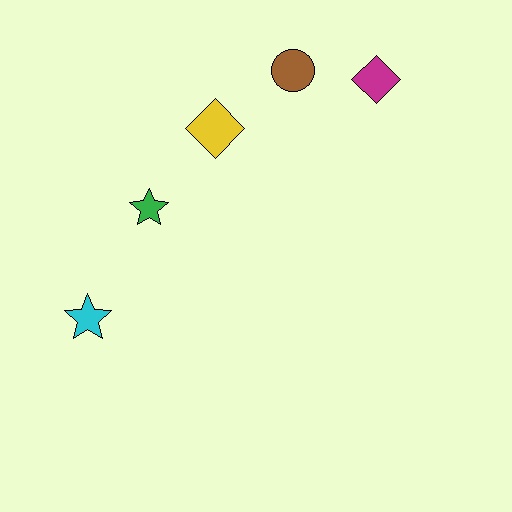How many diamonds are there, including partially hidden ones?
There are 2 diamonds.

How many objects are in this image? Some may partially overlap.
There are 5 objects.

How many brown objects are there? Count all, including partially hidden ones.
There is 1 brown object.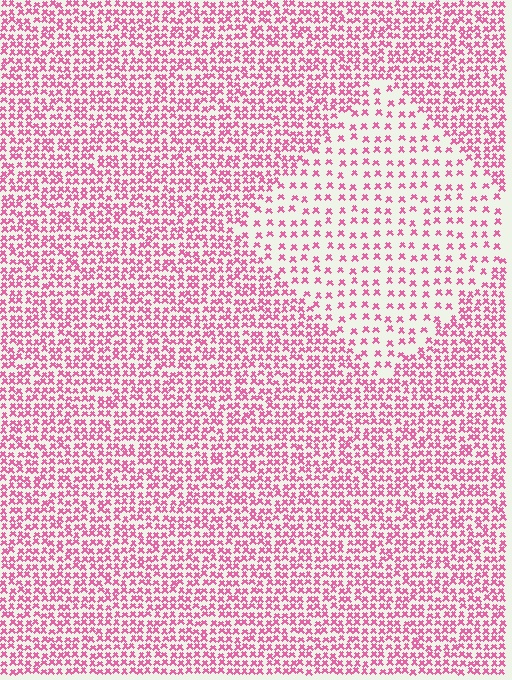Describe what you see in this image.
The image contains small pink elements arranged at two different densities. A diamond-shaped region is visible where the elements are less densely packed than the surrounding area.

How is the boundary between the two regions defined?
The boundary is defined by a change in element density (approximately 2.2x ratio). All elements are the same color, size, and shape.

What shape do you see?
I see a diamond.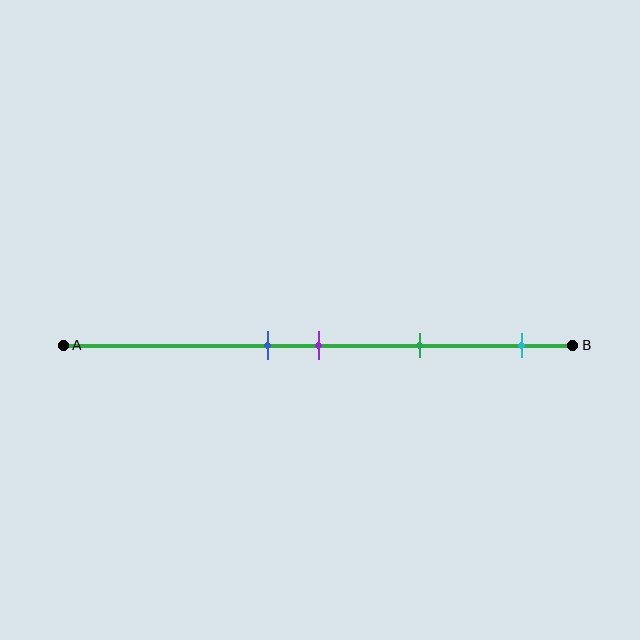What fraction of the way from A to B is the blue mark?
The blue mark is approximately 40% (0.4) of the way from A to B.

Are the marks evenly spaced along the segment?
No, the marks are not evenly spaced.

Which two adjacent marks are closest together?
The blue and purple marks are the closest adjacent pair.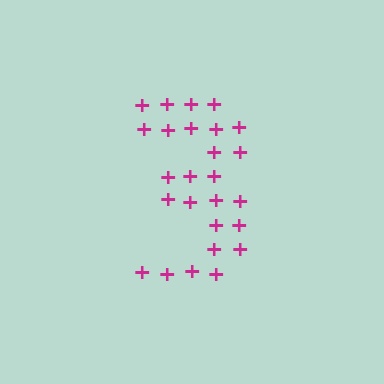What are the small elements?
The small elements are plus signs.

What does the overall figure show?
The overall figure shows the digit 3.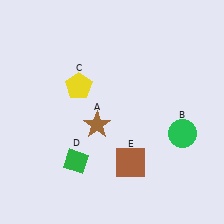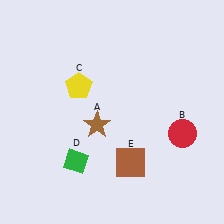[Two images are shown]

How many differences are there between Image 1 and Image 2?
There is 1 difference between the two images.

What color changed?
The circle (B) changed from green in Image 1 to red in Image 2.